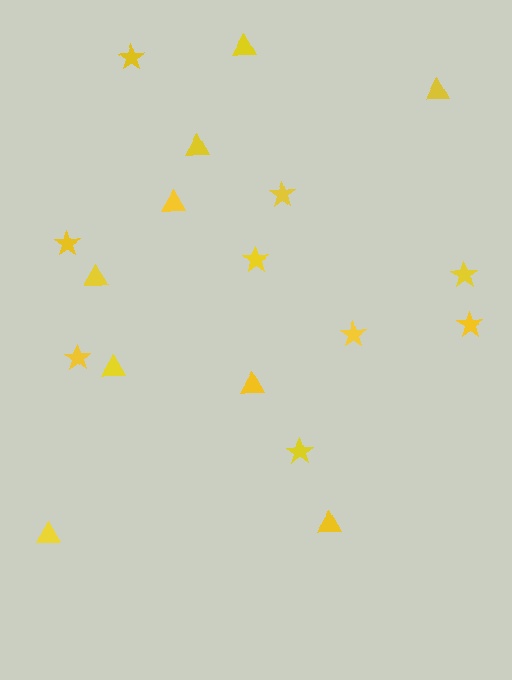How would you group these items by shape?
There are 2 groups: one group of stars (9) and one group of triangles (9).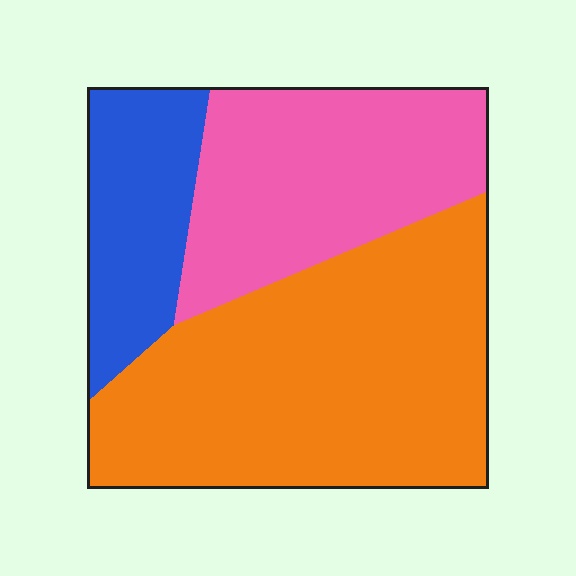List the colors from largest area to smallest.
From largest to smallest: orange, pink, blue.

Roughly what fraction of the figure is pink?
Pink covers 31% of the figure.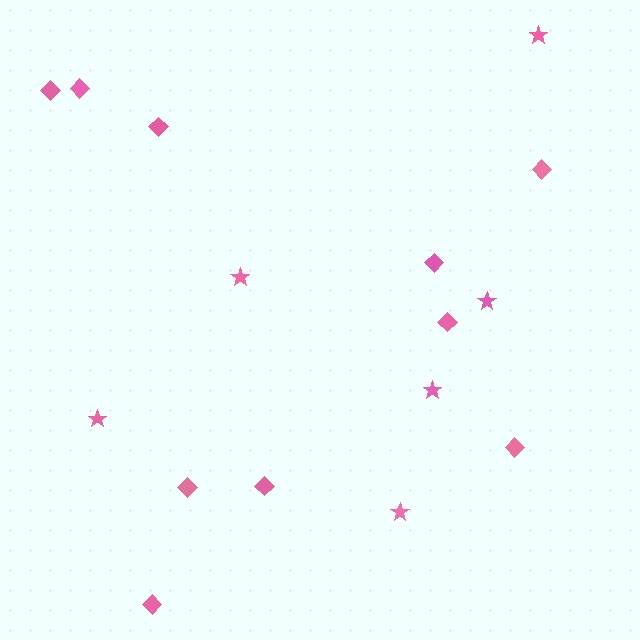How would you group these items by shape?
There are 2 groups: one group of diamonds (10) and one group of stars (6).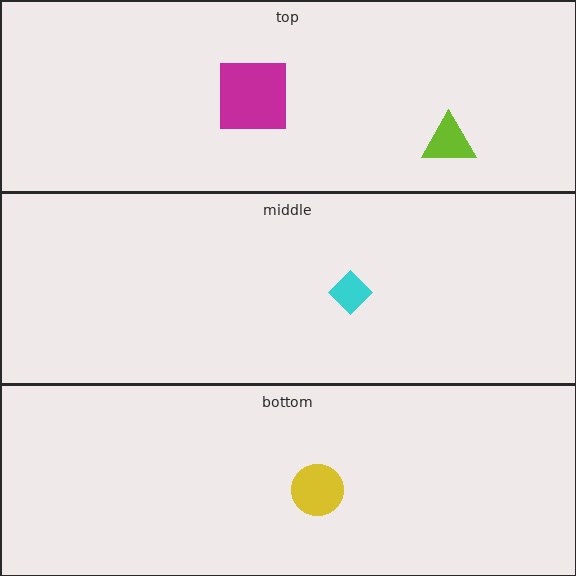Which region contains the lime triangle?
The top region.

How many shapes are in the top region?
2.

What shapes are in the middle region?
The cyan diamond.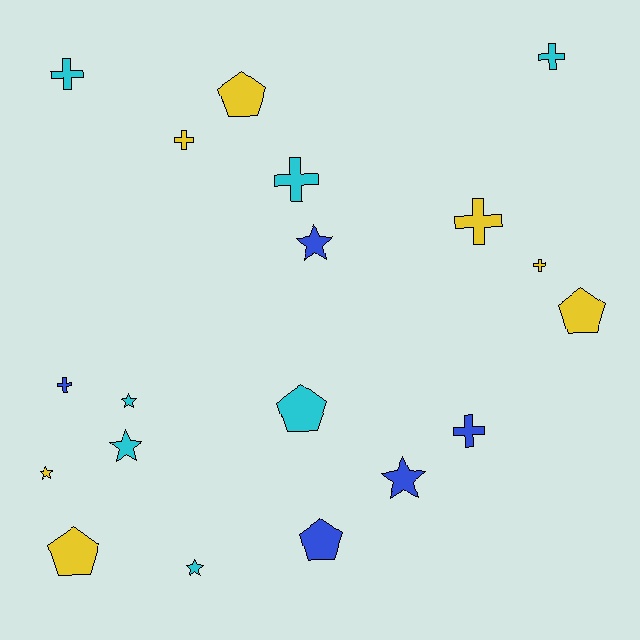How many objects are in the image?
There are 19 objects.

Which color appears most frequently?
Yellow, with 7 objects.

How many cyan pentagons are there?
There is 1 cyan pentagon.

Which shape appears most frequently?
Cross, with 8 objects.